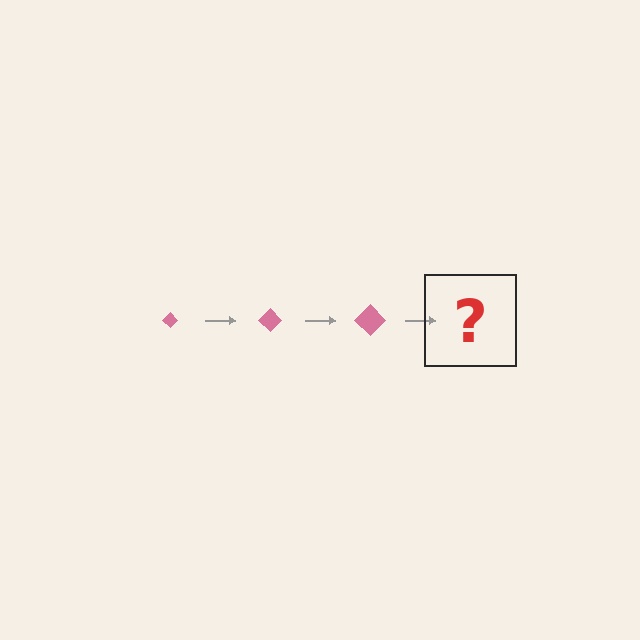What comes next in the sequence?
The next element should be a pink diamond, larger than the previous one.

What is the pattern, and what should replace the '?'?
The pattern is that the diamond gets progressively larger each step. The '?' should be a pink diamond, larger than the previous one.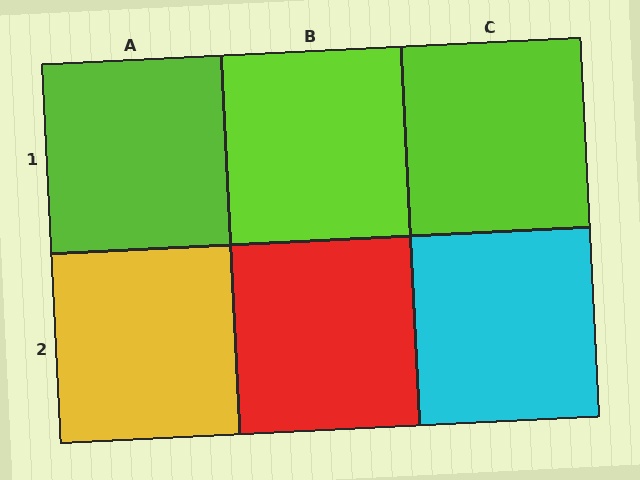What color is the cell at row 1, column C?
Lime.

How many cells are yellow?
1 cell is yellow.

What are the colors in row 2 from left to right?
Yellow, red, cyan.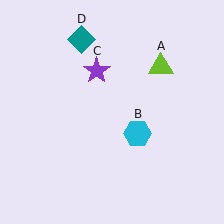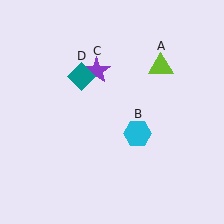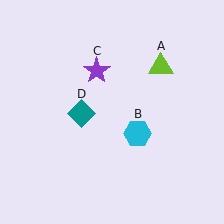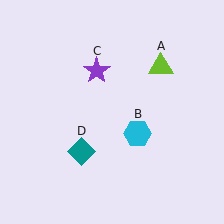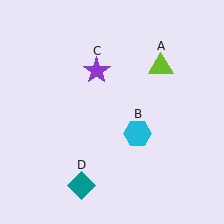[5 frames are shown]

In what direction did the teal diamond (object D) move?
The teal diamond (object D) moved down.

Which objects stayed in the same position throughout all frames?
Lime triangle (object A) and cyan hexagon (object B) and purple star (object C) remained stationary.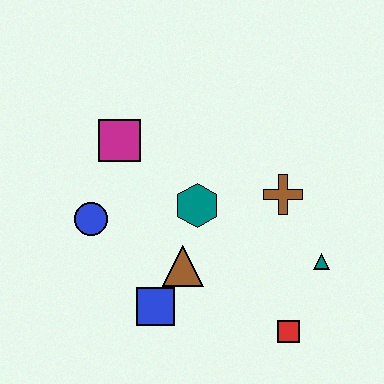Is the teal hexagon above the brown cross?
No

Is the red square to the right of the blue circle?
Yes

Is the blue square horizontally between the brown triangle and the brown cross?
No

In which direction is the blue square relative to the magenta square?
The blue square is below the magenta square.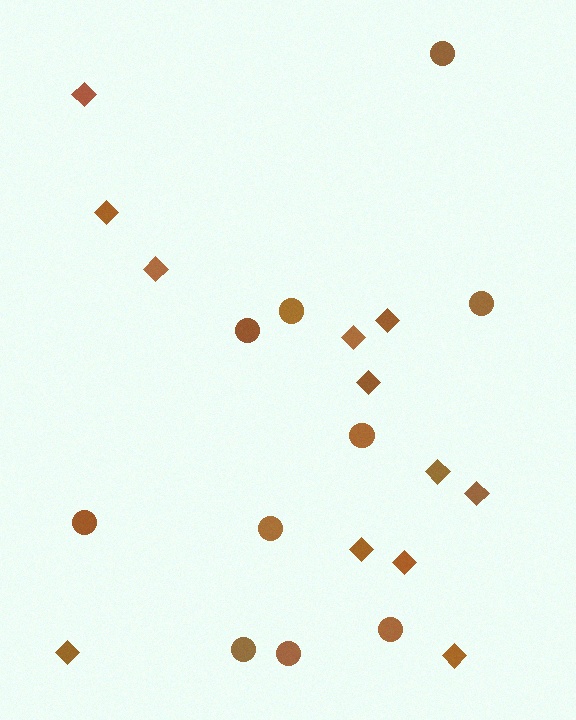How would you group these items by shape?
There are 2 groups: one group of diamonds (12) and one group of circles (10).